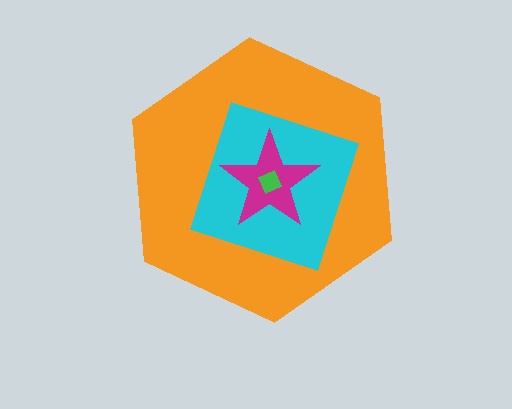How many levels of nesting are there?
4.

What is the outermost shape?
The orange hexagon.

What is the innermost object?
The green square.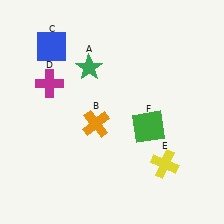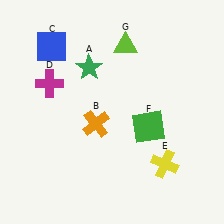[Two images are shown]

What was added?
A lime triangle (G) was added in Image 2.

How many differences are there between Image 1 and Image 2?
There is 1 difference between the two images.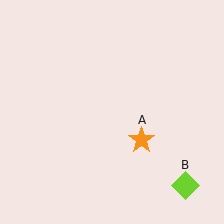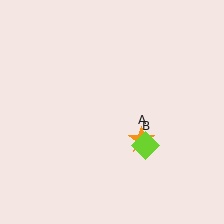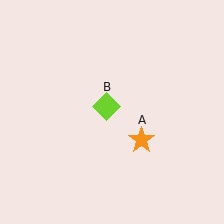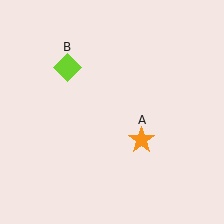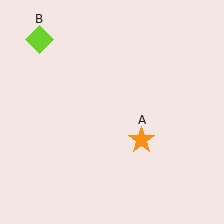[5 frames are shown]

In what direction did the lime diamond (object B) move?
The lime diamond (object B) moved up and to the left.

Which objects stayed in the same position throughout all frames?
Orange star (object A) remained stationary.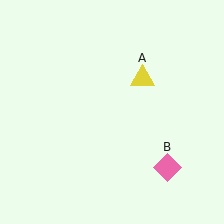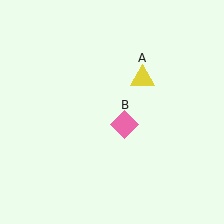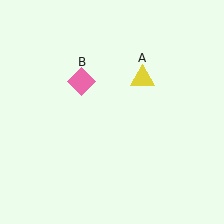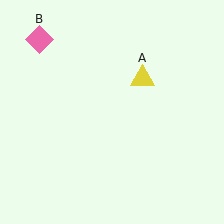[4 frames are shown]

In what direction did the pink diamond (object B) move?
The pink diamond (object B) moved up and to the left.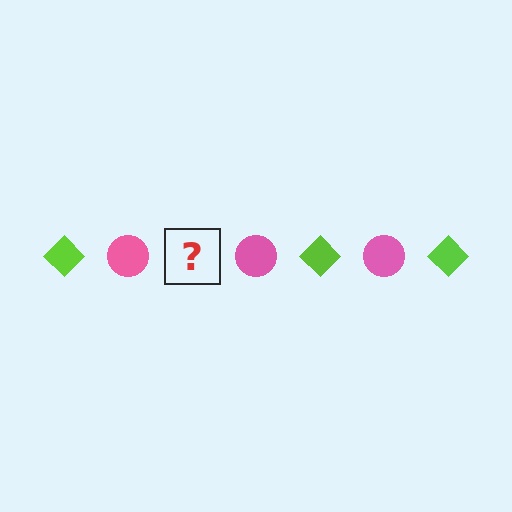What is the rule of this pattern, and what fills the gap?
The rule is that the pattern alternates between lime diamond and pink circle. The gap should be filled with a lime diamond.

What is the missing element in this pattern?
The missing element is a lime diamond.